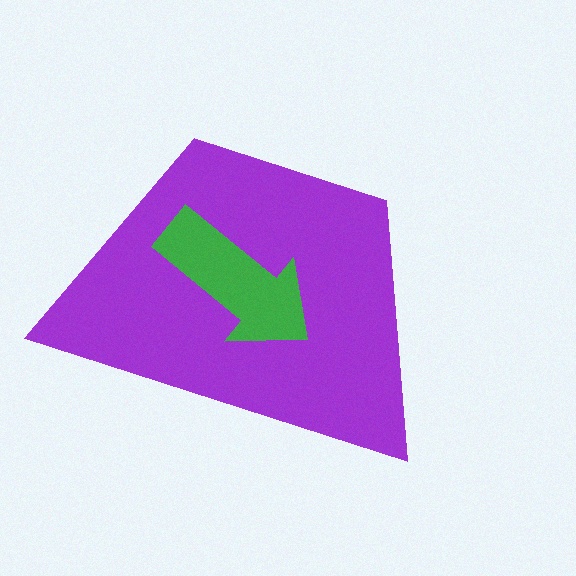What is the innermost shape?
The green arrow.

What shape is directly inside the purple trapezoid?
The green arrow.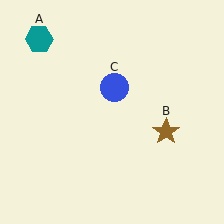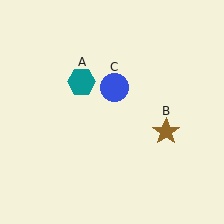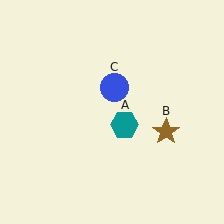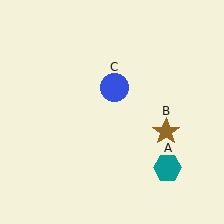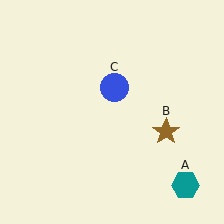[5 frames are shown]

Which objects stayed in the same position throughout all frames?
Brown star (object B) and blue circle (object C) remained stationary.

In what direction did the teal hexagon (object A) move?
The teal hexagon (object A) moved down and to the right.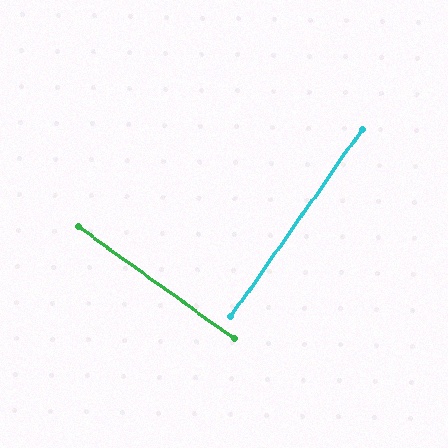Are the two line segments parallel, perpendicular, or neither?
Perpendicular — they meet at approximately 89°.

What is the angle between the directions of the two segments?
Approximately 89 degrees.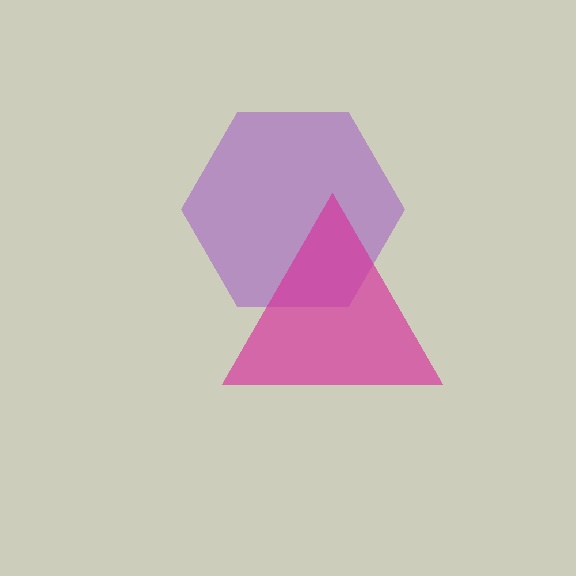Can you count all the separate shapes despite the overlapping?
Yes, there are 2 separate shapes.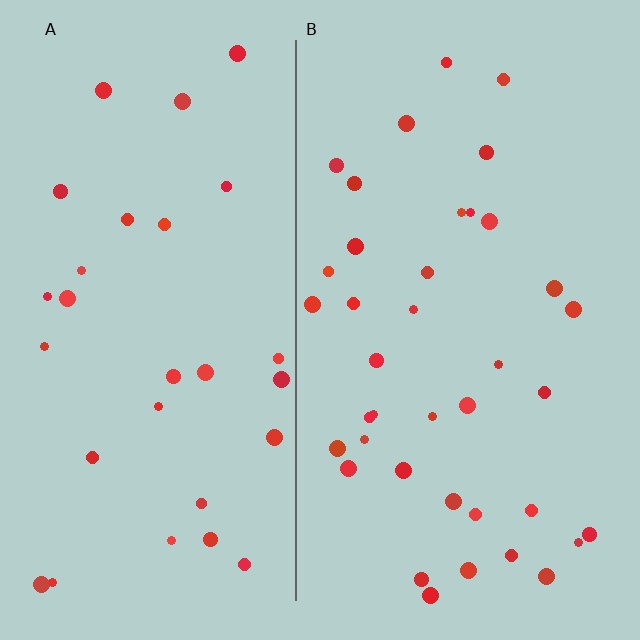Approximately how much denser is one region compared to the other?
Approximately 1.4× — region B over region A.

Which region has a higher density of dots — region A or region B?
B (the right).